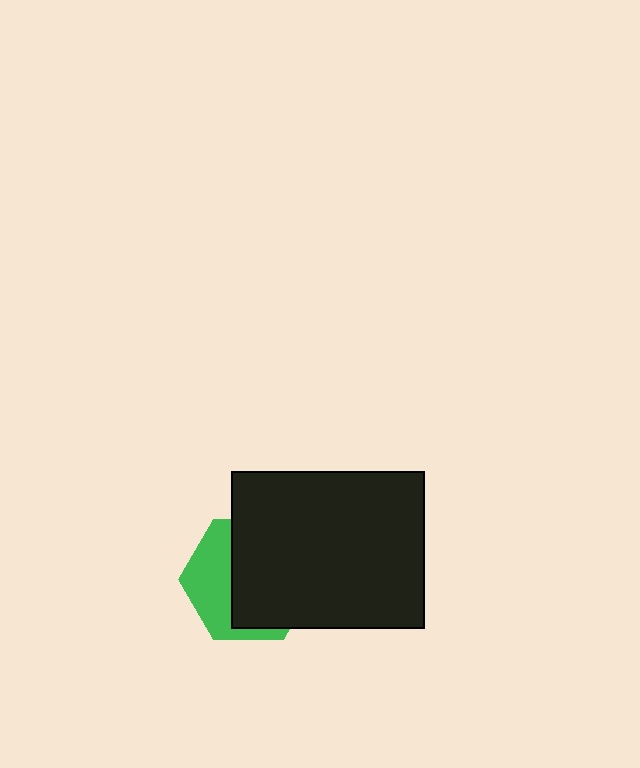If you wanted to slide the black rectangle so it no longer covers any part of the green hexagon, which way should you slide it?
Slide it right — that is the most direct way to separate the two shapes.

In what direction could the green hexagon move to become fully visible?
The green hexagon could move left. That would shift it out from behind the black rectangle entirely.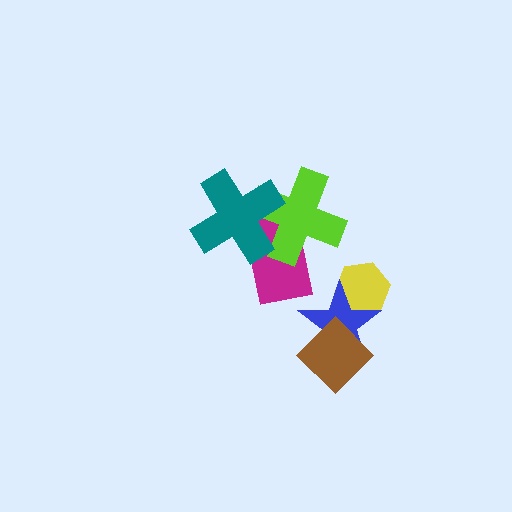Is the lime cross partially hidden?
Yes, it is partially covered by another shape.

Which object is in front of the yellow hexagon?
The blue star is in front of the yellow hexagon.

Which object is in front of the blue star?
The brown diamond is in front of the blue star.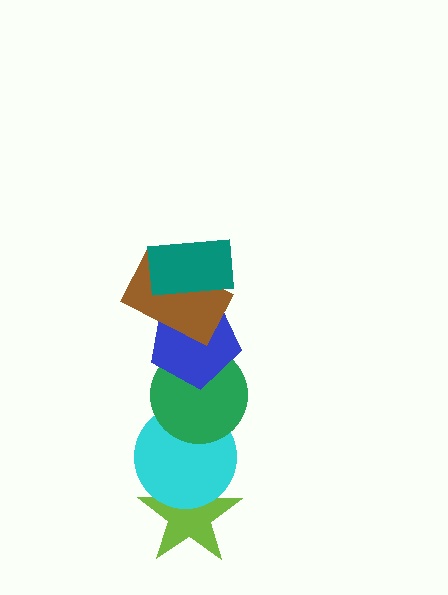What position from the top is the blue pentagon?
The blue pentagon is 3rd from the top.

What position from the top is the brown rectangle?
The brown rectangle is 2nd from the top.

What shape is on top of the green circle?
The blue pentagon is on top of the green circle.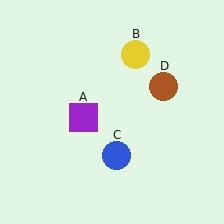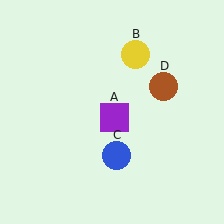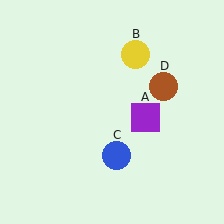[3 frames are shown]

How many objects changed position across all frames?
1 object changed position: purple square (object A).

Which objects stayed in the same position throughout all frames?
Yellow circle (object B) and blue circle (object C) and brown circle (object D) remained stationary.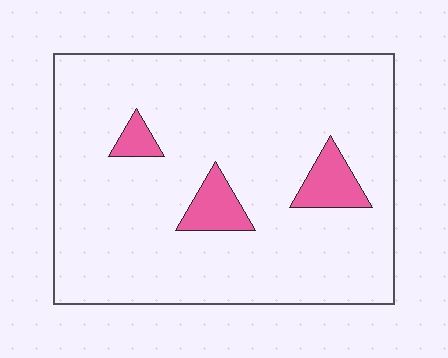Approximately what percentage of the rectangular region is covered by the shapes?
Approximately 10%.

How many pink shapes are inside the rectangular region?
3.